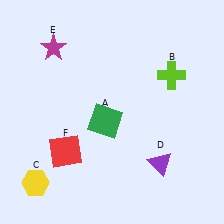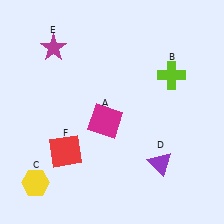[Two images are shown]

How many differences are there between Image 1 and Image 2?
There is 1 difference between the two images.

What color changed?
The square (A) changed from green in Image 1 to magenta in Image 2.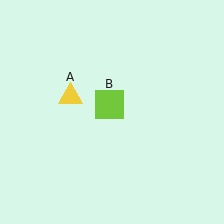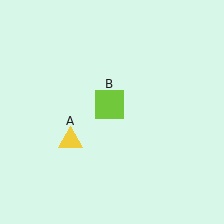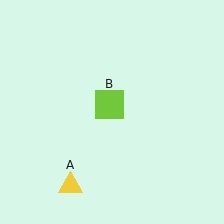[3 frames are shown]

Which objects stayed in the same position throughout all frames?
Lime square (object B) remained stationary.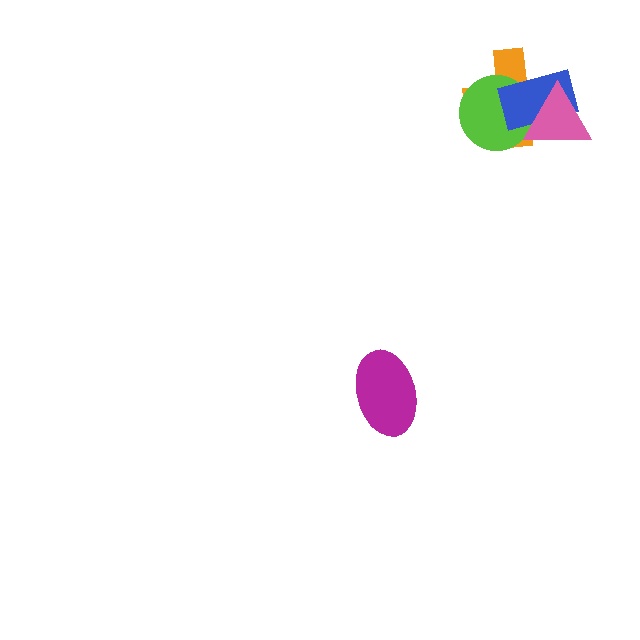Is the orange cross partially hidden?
Yes, it is partially covered by another shape.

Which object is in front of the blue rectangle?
The pink triangle is in front of the blue rectangle.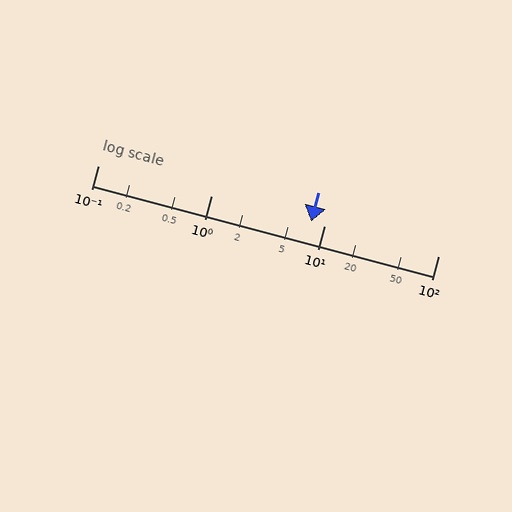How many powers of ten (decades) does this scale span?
The scale spans 3 decades, from 0.1 to 100.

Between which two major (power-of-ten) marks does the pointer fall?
The pointer is between 1 and 10.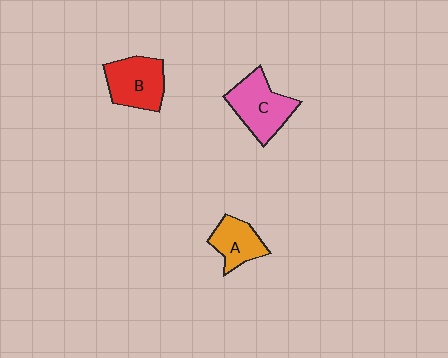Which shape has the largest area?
Shape C (pink).